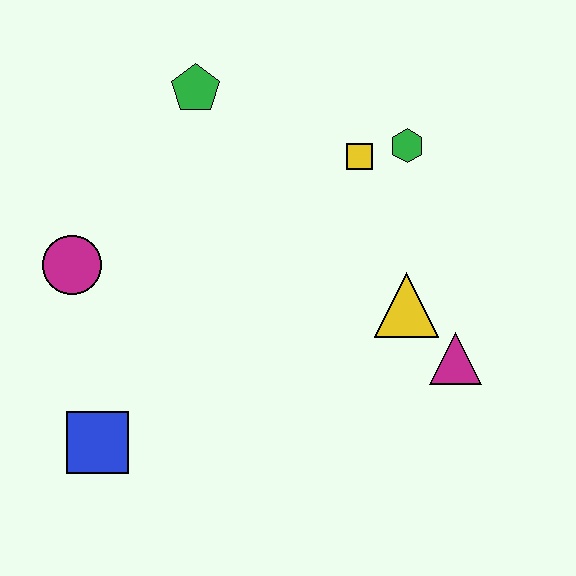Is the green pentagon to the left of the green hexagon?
Yes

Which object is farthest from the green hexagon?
The blue square is farthest from the green hexagon.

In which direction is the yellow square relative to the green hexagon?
The yellow square is to the left of the green hexagon.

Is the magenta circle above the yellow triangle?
Yes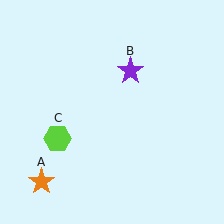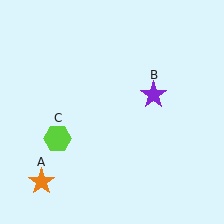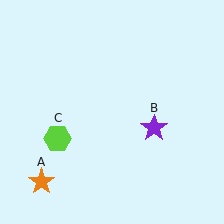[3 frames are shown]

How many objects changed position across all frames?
1 object changed position: purple star (object B).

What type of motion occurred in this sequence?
The purple star (object B) rotated clockwise around the center of the scene.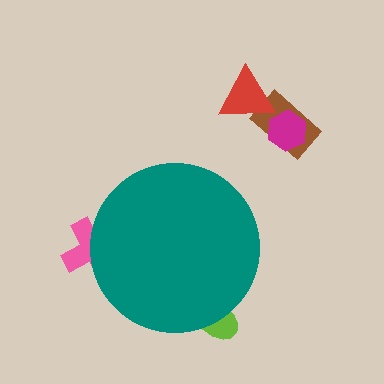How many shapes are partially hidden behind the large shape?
2 shapes are partially hidden.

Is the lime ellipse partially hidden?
Yes, the lime ellipse is partially hidden behind the teal circle.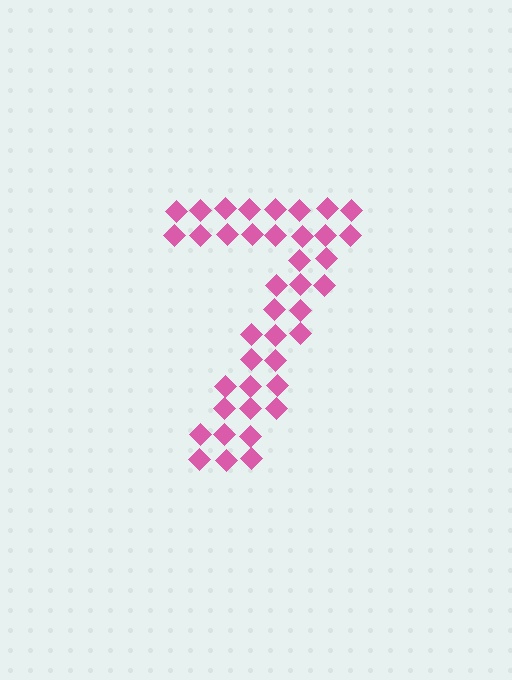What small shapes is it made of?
It is made of small diamonds.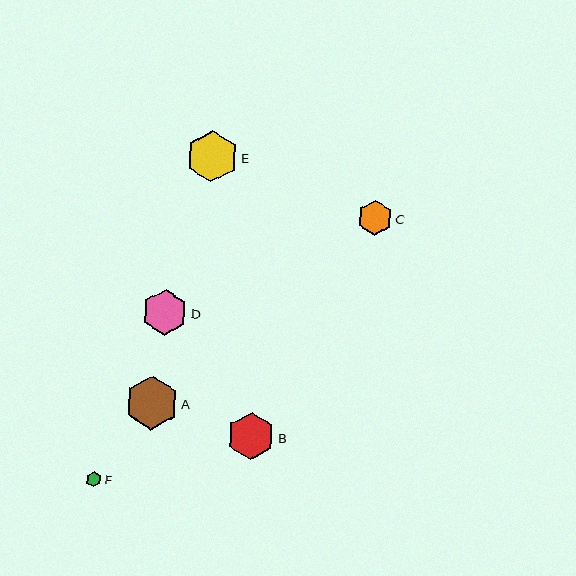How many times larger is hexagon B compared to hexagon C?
Hexagon B is approximately 1.4 times the size of hexagon C.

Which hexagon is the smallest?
Hexagon F is the smallest with a size of approximately 15 pixels.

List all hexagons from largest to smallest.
From largest to smallest: A, E, B, D, C, F.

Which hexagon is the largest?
Hexagon A is the largest with a size of approximately 54 pixels.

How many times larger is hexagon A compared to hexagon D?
Hexagon A is approximately 1.2 times the size of hexagon D.